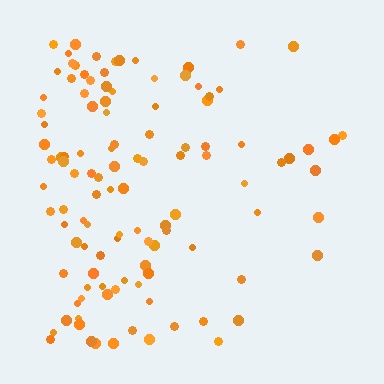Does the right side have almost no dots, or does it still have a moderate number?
Still a moderate number, just noticeably fewer than the left.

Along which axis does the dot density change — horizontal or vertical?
Horizontal.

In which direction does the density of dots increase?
From right to left, with the left side densest.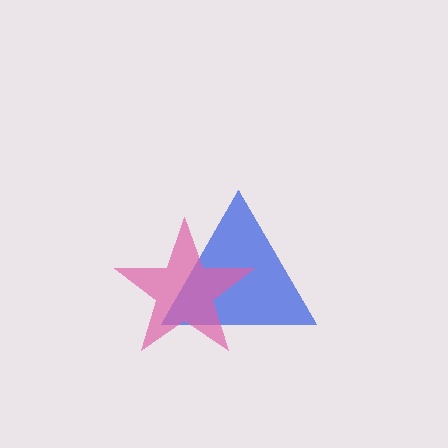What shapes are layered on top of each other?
The layered shapes are: a blue triangle, a pink star.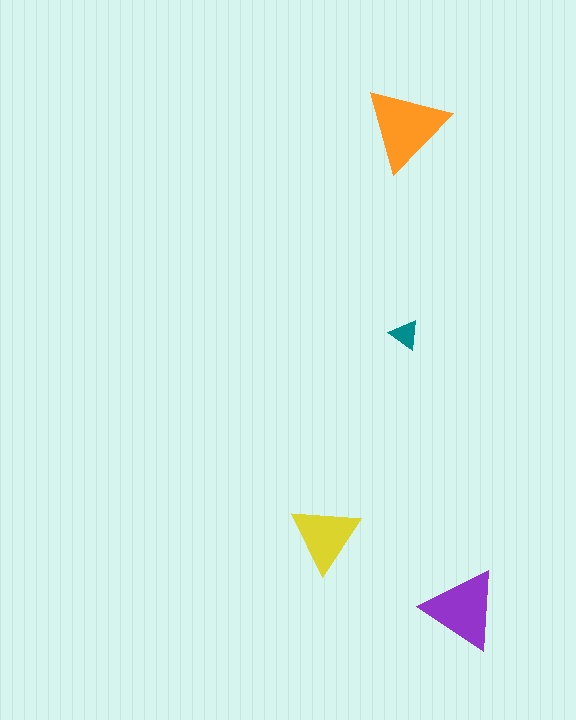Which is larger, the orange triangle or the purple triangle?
The orange one.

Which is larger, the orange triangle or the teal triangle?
The orange one.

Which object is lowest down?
The purple triangle is bottommost.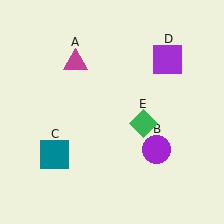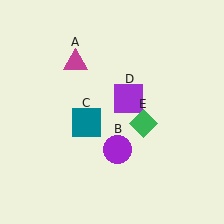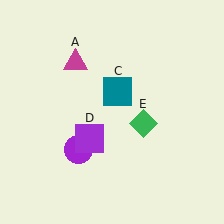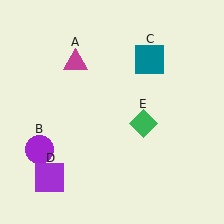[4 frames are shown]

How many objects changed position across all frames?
3 objects changed position: purple circle (object B), teal square (object C), purple square (object D).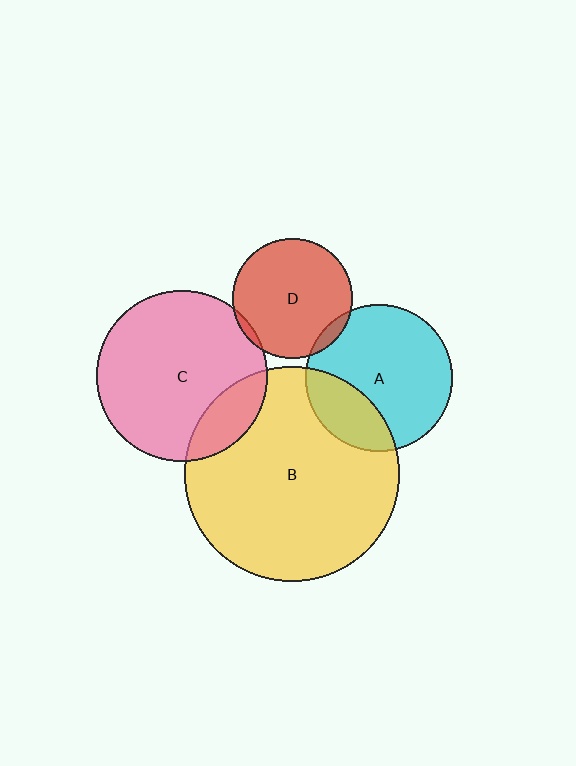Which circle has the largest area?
Circle B (yellow).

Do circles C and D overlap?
Yes.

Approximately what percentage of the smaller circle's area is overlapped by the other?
Approximately 5%.